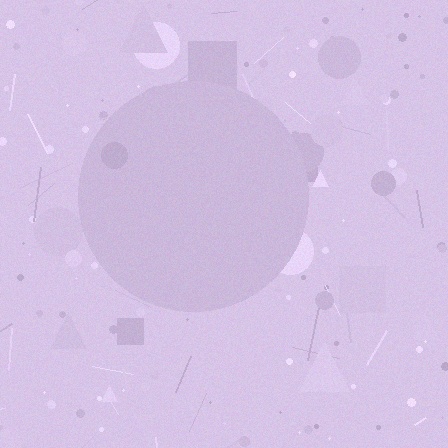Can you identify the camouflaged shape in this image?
The camouflaged shape is a circle.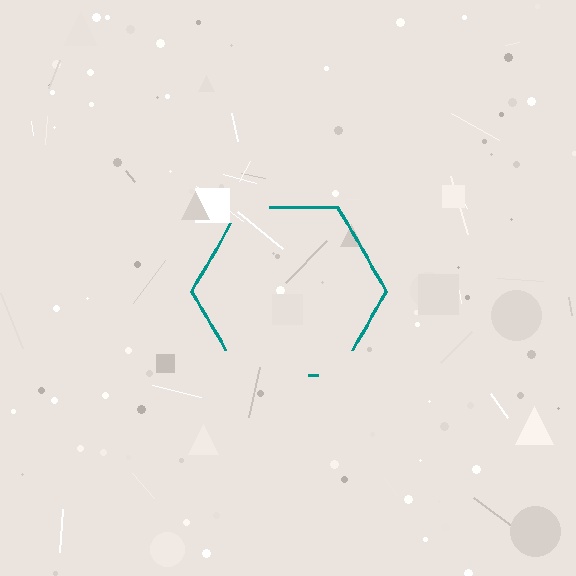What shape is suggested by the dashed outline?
The dashed outline suggests a hexagon.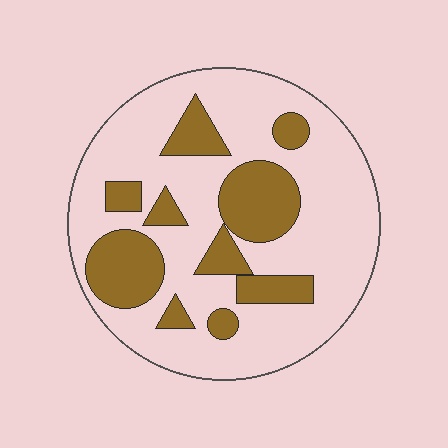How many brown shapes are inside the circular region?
10.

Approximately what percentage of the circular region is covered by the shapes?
Approximately 30%.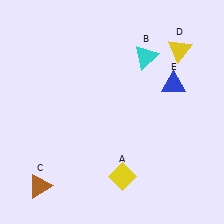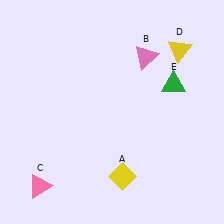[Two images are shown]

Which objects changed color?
B changed from cyan to pink. C changed from brown to pink. E changed from blue to green.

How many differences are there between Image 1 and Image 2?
There are 3 differences between the two images.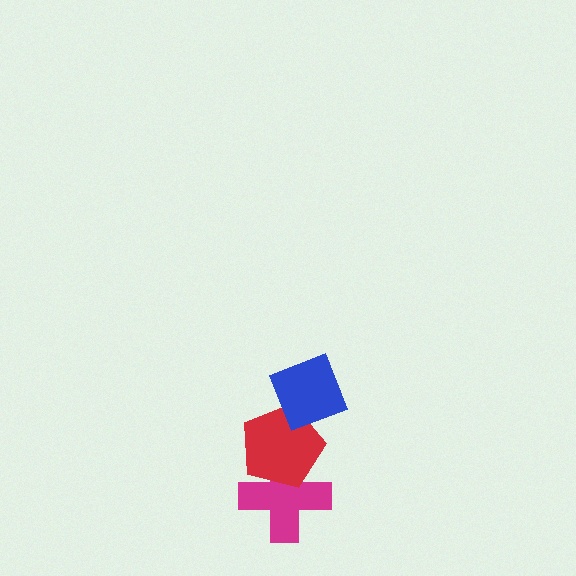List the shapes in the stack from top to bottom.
From top to bottom: the blue diamond, the red pentagon, the magenta cross.